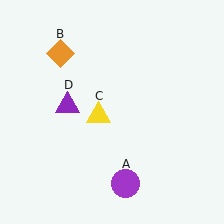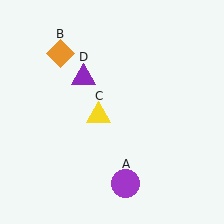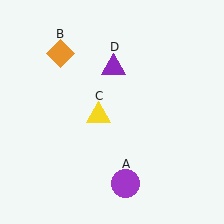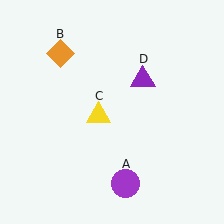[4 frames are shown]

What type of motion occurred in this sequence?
The purple triangle (object D) rotated clockwise around the center of the scene.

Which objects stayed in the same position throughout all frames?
Purple circle (object A) and orange diamond (object B) and yellow triangle (object C) remained stationary.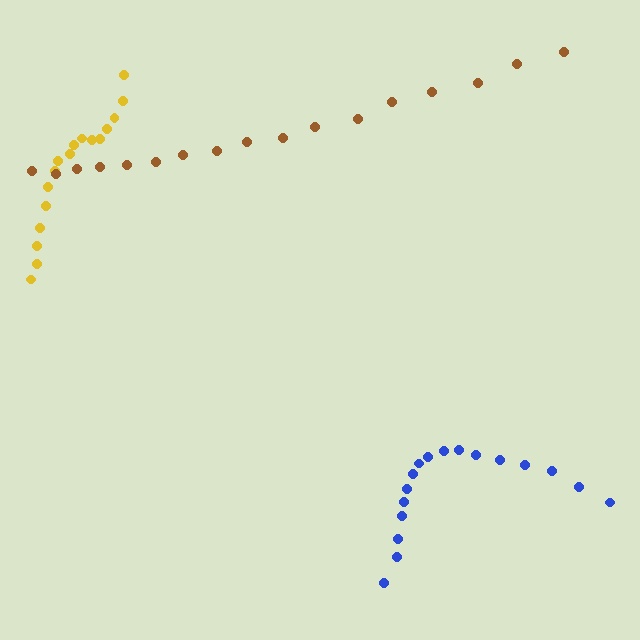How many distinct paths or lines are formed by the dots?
There are 3 distinct paths.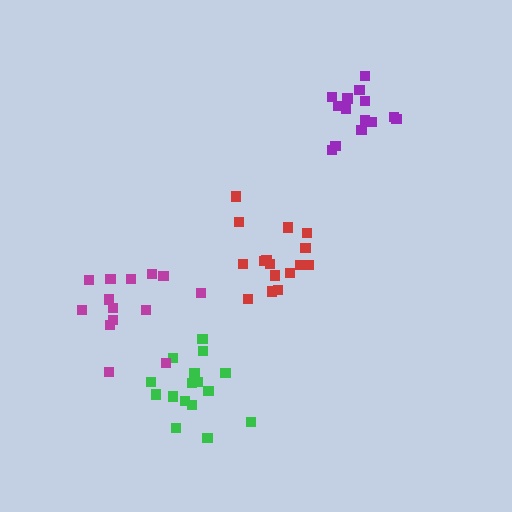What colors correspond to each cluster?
The clusters are colored: green, red, purple, magenta.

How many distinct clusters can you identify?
There are 4 distinct clusters.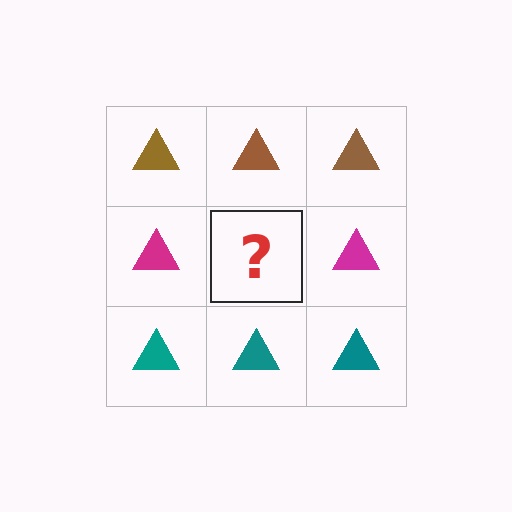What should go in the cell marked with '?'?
The missing cell should contain a magenta triangle.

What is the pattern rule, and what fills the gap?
The rule is that each row has a consistent color. The gap should be filled with a magenta triangle.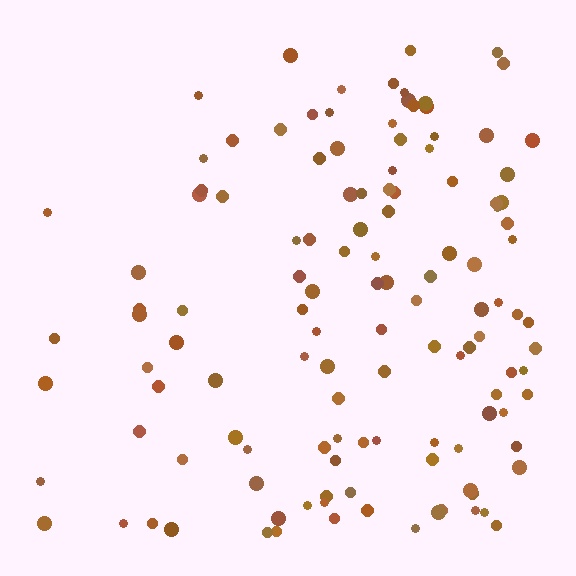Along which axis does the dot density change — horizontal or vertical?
Horizontal.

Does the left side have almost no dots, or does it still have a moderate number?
Still a moderate number, just noticeably fewer than the right.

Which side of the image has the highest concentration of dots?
The right.